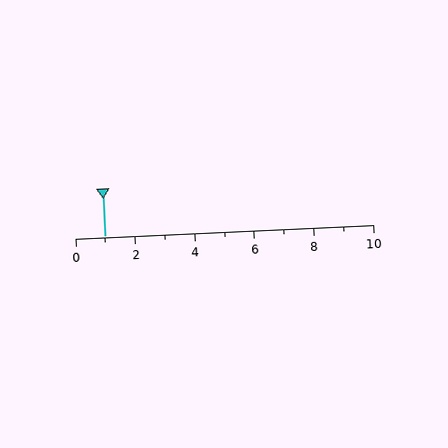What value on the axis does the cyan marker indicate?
The marker indicates approximately 1.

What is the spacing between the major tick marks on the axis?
The major ticks are spaced 2 apart.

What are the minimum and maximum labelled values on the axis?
The axis runs from 0 to 10.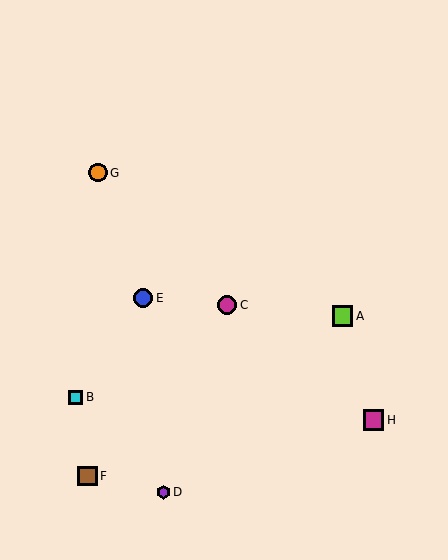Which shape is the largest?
The lime square (labeled A) is the largest.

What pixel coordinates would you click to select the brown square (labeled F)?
Click at (88, 476) to select the brown square F.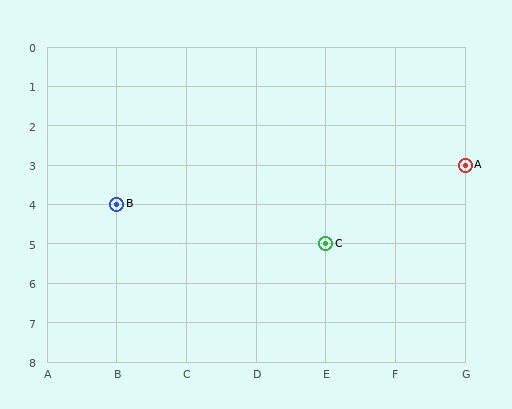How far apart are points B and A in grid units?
Points B and A are 5 columns and 1 row apart (about 5.1 grid units diagonally).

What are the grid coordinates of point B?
Point B is at grid coordinates (B, 4).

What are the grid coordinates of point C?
Point C is at grid coordinates (E, 5).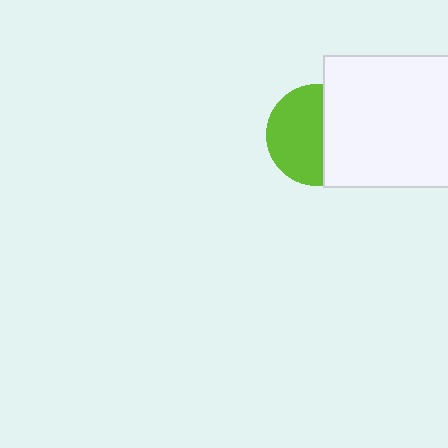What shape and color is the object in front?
The object in front is a white square.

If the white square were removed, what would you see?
You would see the complete lime circle.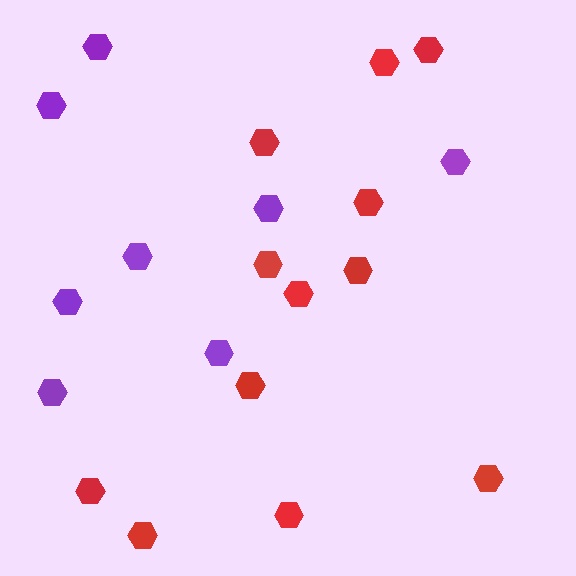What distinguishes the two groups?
There are 2 groups: one group of red hexagons (12) and one group of purple hexagons (8).